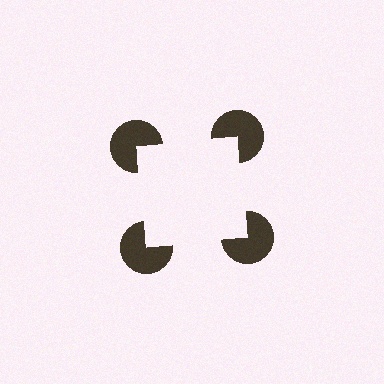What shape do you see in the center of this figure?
An illusory square — its edges are inferred from the aligned wedge cuts in the pac-man discs, not physically drawn.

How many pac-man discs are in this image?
There are 4 — one at each vertex of the illusory square.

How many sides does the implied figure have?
4 sides.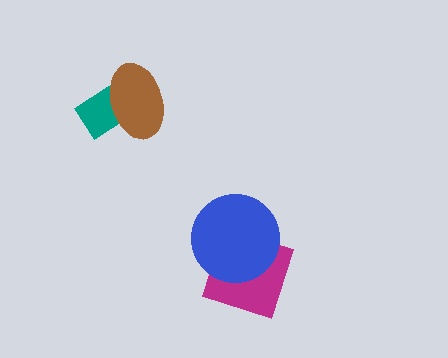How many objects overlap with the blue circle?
1 object overlaps with the blue circle.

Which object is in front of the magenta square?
The blue circle is in front of the magenta square.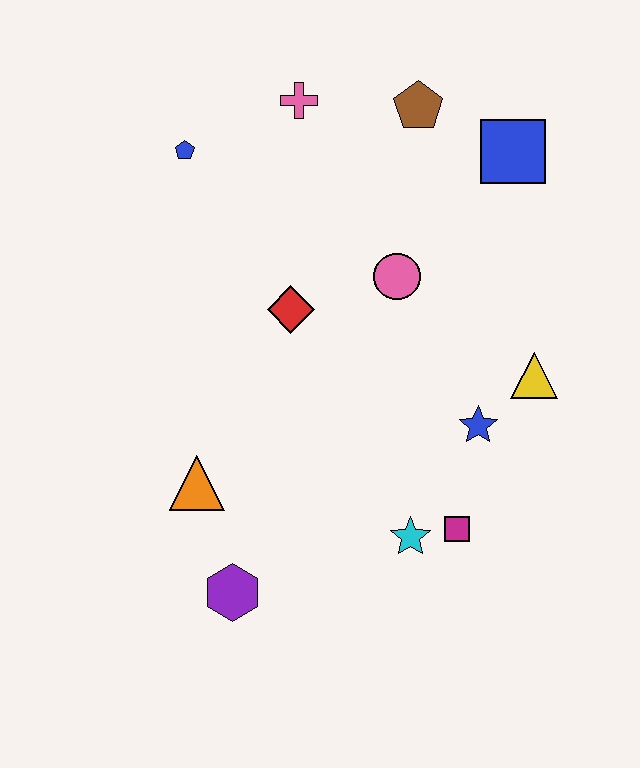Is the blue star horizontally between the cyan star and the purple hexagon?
No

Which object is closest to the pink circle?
The red diamond is closest to the pink circle.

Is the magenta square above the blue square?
No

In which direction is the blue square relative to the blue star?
The blue square is above the blue star.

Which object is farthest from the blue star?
The blue pentagon is farthest from the blue star.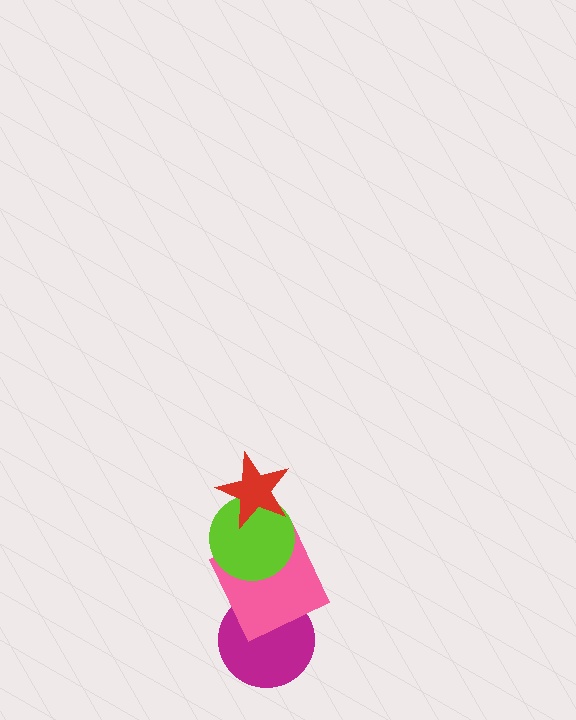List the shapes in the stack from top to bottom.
From top to bottom: the red star, the lime circle, the pink square, the magenta circle.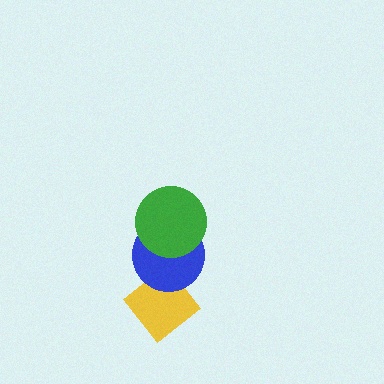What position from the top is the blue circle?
The blue circle is 2nd from the top.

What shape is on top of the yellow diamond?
The blue circle is on top of the yellow diamond.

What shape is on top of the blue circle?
The green circle is on top of the blue circle.